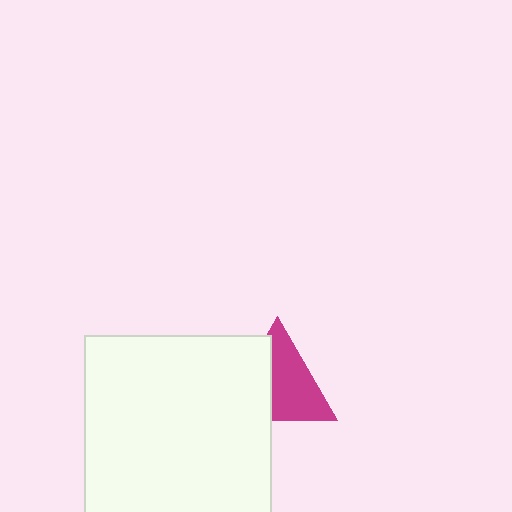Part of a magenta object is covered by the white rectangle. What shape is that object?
It is a triangle.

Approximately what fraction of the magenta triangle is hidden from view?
Roughly 40% of the magenta triangle is hidden behind the white rectangle.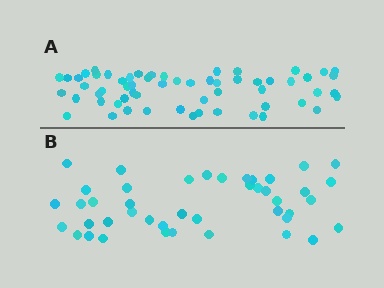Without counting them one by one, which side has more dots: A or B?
Region A (the top region) has more dots.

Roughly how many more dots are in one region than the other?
Region A has approximately 15 more dots than region B.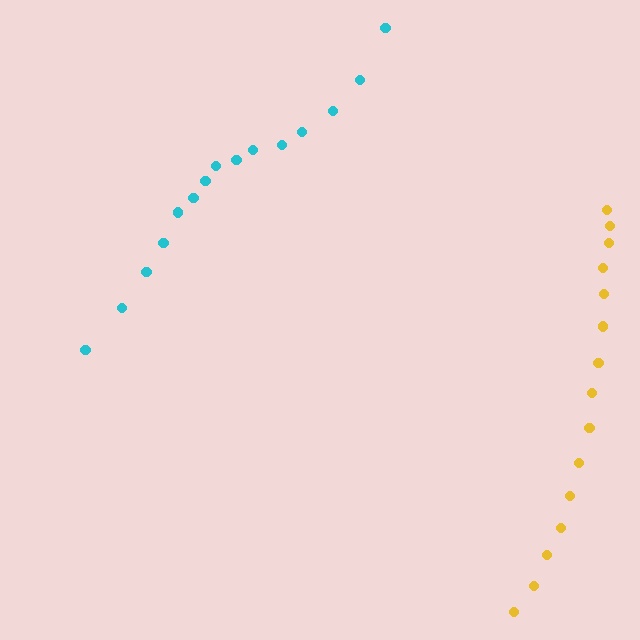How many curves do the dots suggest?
There are 2 distinct paths.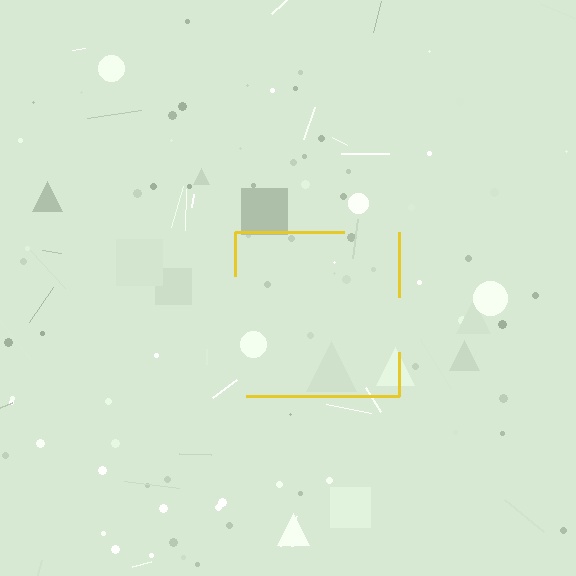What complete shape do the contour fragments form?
The contour fragments form a square.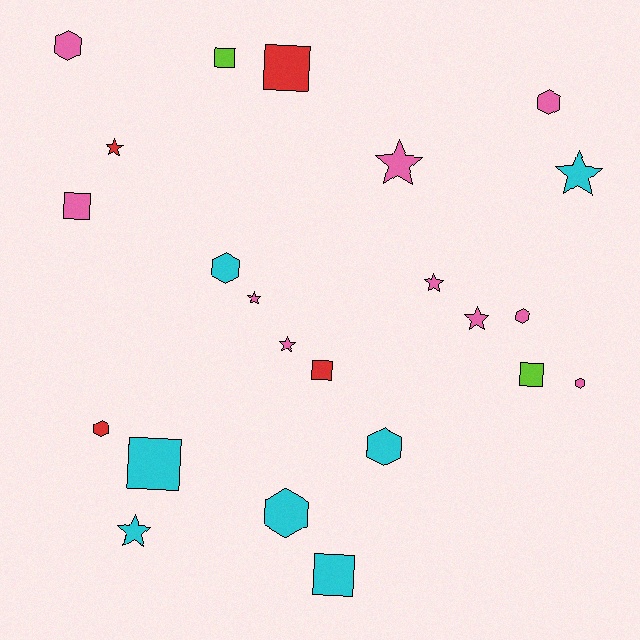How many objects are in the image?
There are 23 objects.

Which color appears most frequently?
Pink, with 10 objects.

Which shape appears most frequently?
Hexagon, with 8 objects.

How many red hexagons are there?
There is 1 red hexagon.